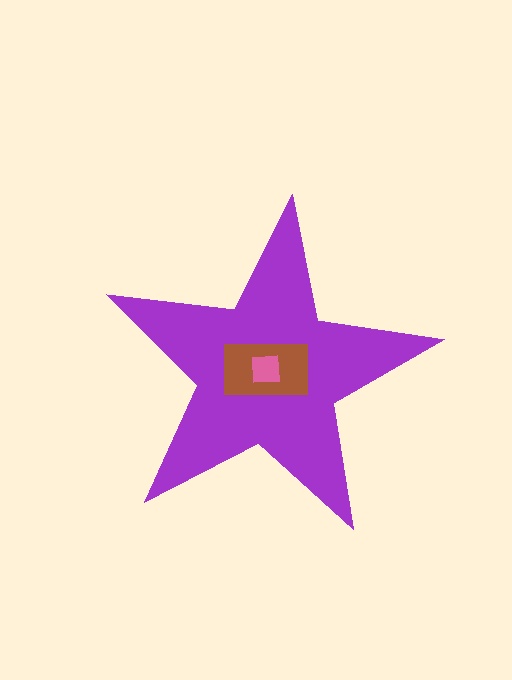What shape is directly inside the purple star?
The brown rectangle.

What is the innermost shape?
The pink square.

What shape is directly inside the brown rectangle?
The pink square.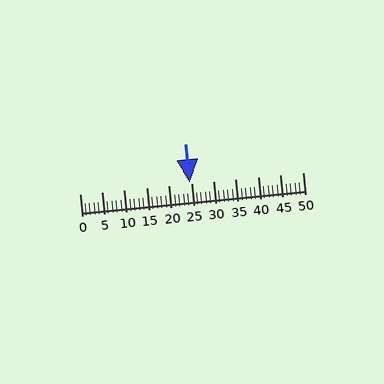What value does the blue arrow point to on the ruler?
The blue arrow points to approximately 25.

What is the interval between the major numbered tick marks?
The major tick marks are spaced 5 units apart.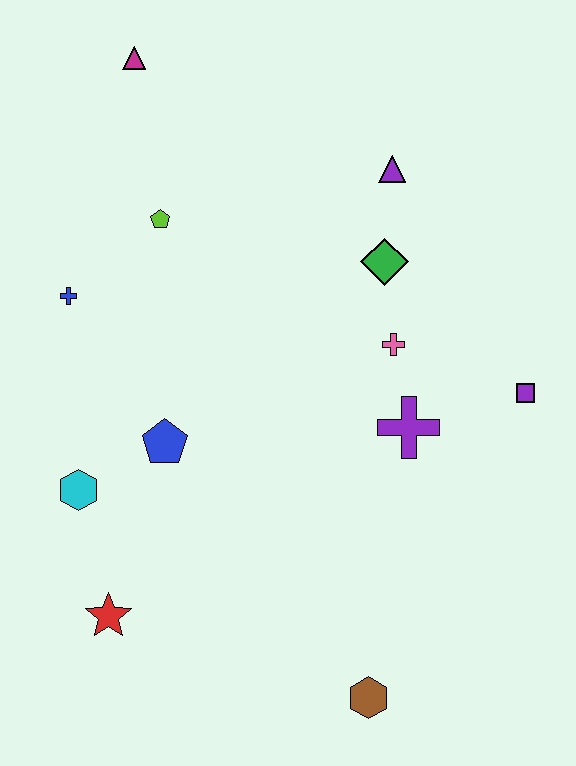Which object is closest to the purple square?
The purple cross is closest to the purple square.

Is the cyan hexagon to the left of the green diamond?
Yes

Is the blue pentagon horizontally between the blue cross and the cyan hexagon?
No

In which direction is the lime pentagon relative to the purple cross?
The lime pentagon is to the left of the purple cross.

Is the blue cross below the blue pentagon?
No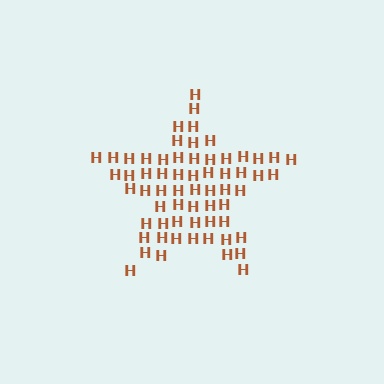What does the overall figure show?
The overall figure shows a star.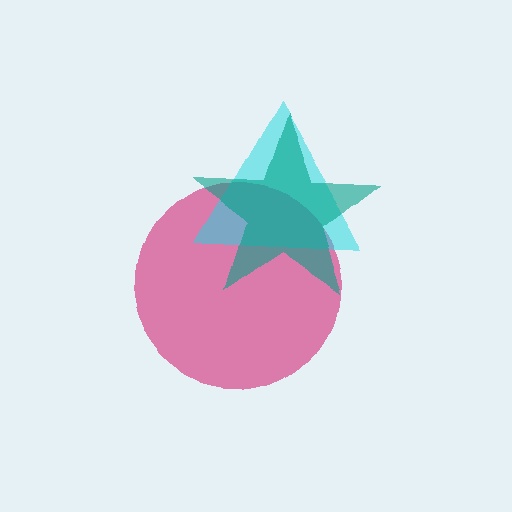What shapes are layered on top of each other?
The layered shapes are: a magenta circle, a cyan triangle, a teal star.